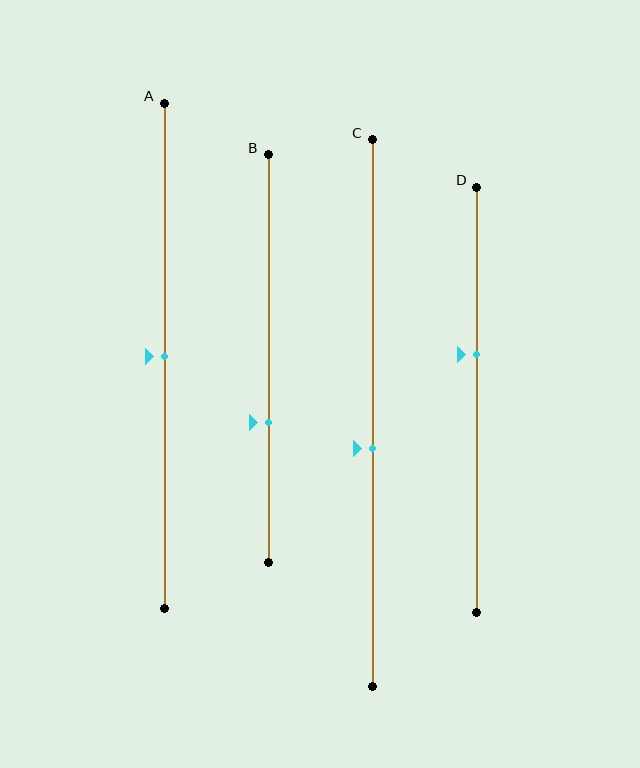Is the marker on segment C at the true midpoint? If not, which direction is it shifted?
No, the marker on segment C is shifted downward by about 6% of the segment length.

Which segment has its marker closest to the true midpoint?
Segment A has its marker closest to the true midpoint.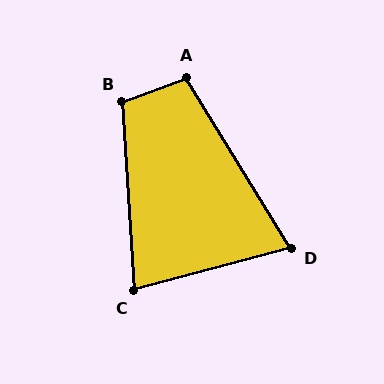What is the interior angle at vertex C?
Approximately 79 degrees (acute).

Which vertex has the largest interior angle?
B, at approximately 107 degrees.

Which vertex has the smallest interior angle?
D, at approximately 73 degrees.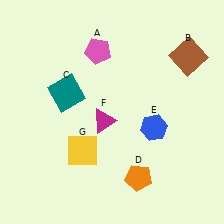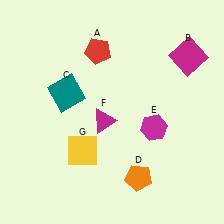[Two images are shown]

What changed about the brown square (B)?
In Image 1, B is brown. In Image 2, it changed to magenta.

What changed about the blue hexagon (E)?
In Image 1, E is blue. In Image 2, it changed to magenta.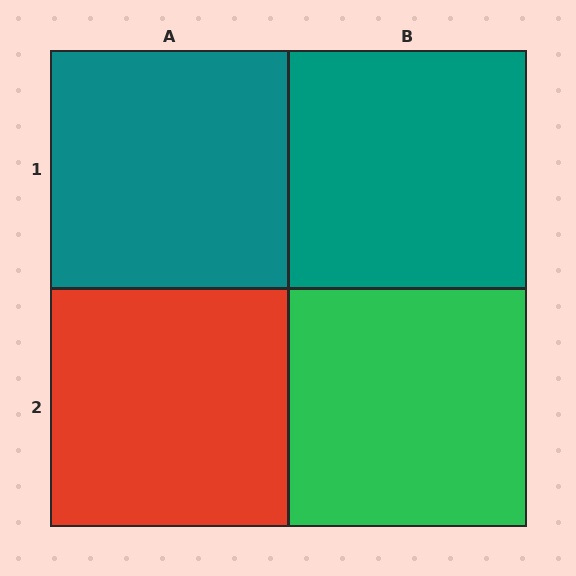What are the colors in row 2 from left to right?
Red, green.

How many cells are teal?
2 cells are teal.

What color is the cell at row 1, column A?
Teal.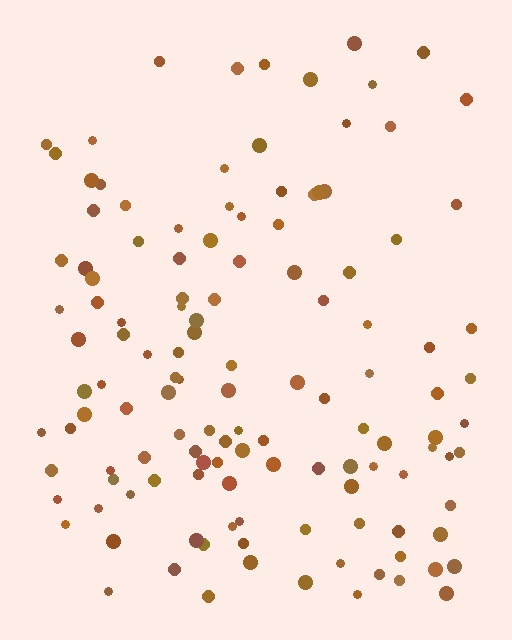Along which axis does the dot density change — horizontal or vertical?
Vertical.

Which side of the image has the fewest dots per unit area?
The top.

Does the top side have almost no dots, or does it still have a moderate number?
Still a moderate number, just noticeably fewer than the bottom.